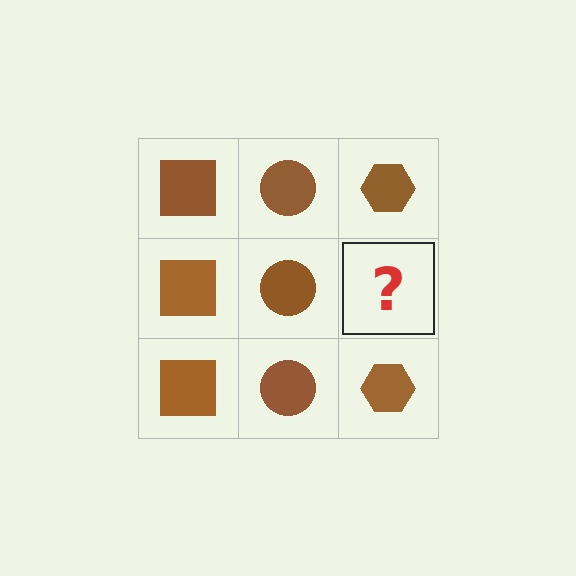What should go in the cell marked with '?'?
The missing cell should contain a brown hexagon.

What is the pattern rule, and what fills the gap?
The rule is that each column has a consistent shape. The gap should be filled with a brown hexagon.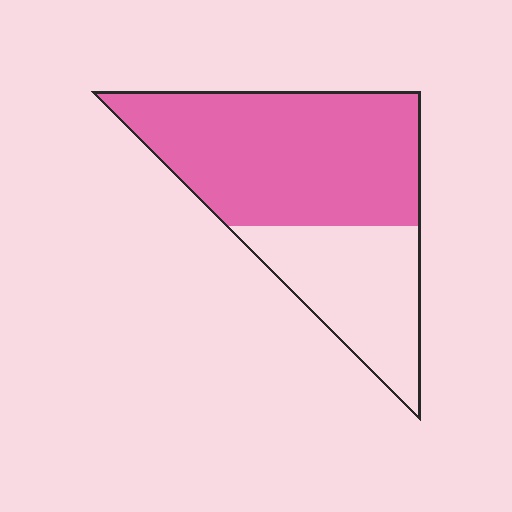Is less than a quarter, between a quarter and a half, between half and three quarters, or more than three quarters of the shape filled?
Between half and three quarters.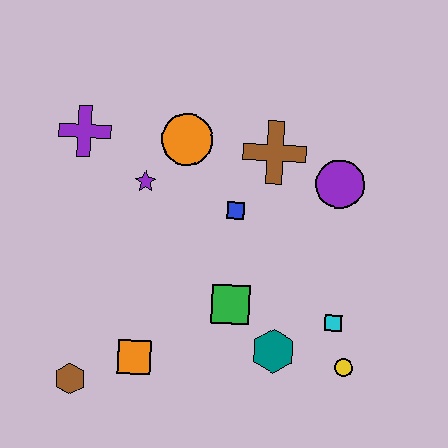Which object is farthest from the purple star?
The yellow circle is farthest from the purple star.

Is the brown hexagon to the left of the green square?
Yes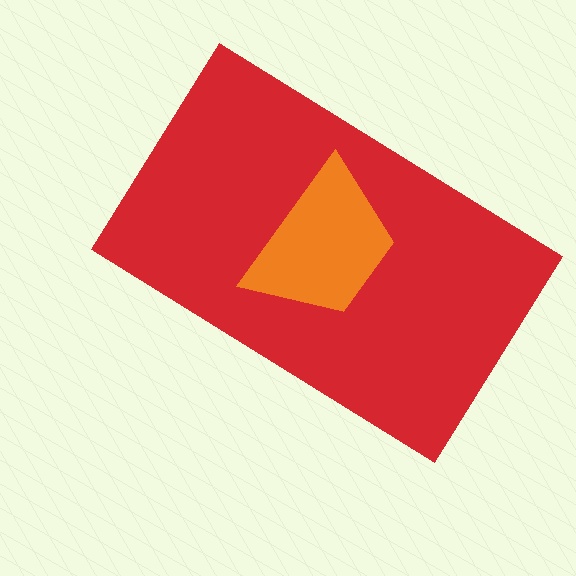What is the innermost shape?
The orange trapezoid.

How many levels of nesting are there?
2.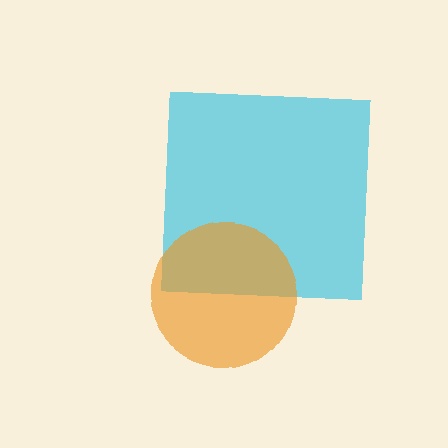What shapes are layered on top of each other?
The layered shapes are: a cyan square, an orange circle.